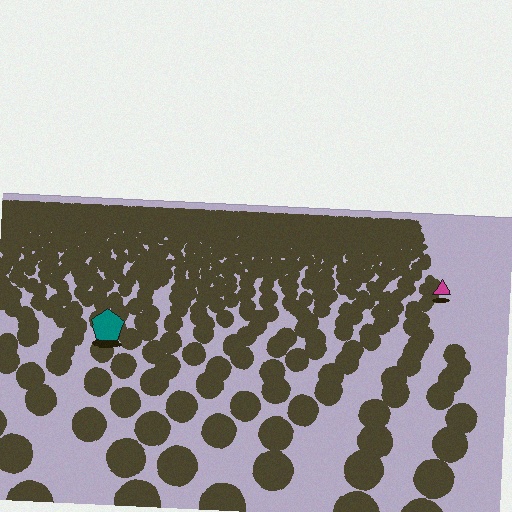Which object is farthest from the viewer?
The magenta triangle is farthest from the viewer. It appears smaller and the ground texture around it is denser.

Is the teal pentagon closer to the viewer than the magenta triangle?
Yes. The teal pentagon is closer — you can tell from the texture gradient: the ground texture is coarser near it.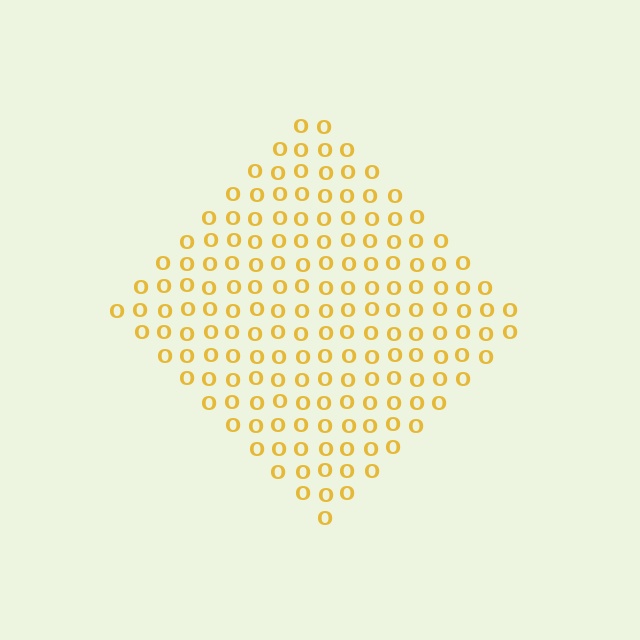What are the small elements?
The small elements are letter O's.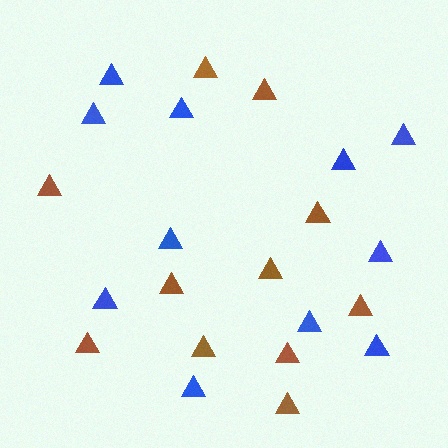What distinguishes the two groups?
There are 2 groups: one group of blue triangles (11) and one group of brown triangles (11).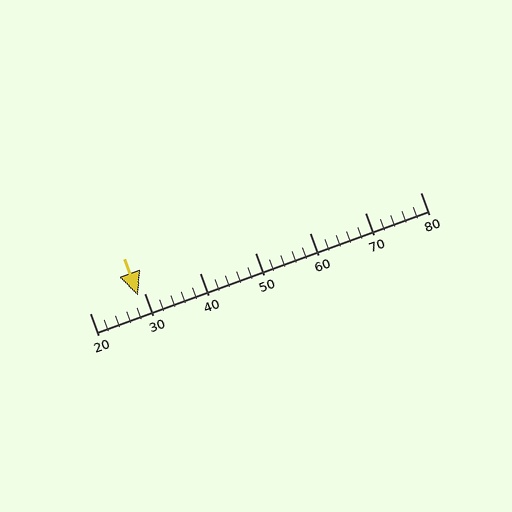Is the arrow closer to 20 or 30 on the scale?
The arrow is closer to 30.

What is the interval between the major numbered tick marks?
The major tick marks are spaced 10 units apart.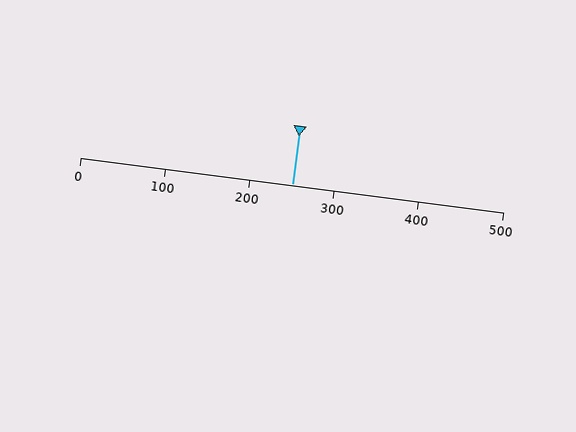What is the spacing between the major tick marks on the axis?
The major ticks are spaced 100 apart.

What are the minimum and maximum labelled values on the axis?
The axis runs from 0 to 500.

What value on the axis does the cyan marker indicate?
The marker indicates approximately 250.